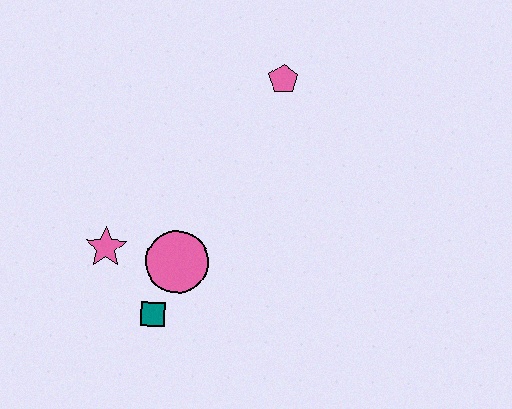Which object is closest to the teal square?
The pink circle is closest to the teal square.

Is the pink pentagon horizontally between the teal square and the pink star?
No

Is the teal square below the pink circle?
Yes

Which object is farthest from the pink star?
The pink pentagon is farthest from the pink star.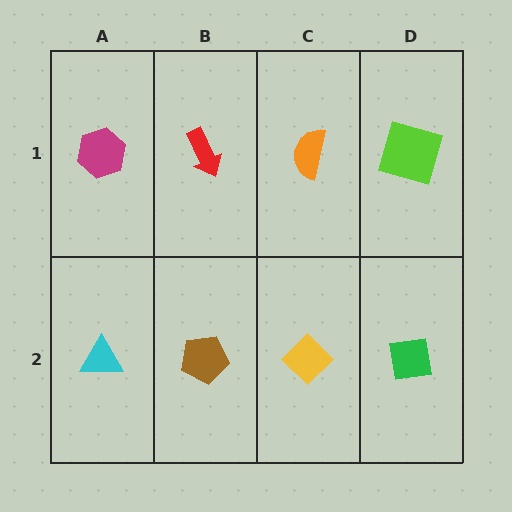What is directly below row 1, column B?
A brown pentagon.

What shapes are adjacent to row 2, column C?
An orange semicircle (row 1, column C), a brown pentagon (row 2, column B), a green square (row 2, column D).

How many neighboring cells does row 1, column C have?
3.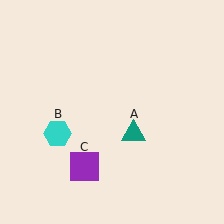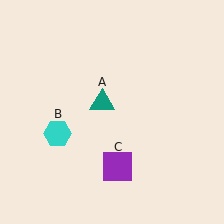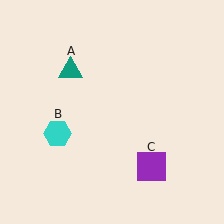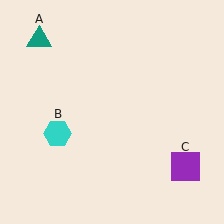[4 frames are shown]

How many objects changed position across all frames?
2 objects changed position: teal triangle (object A), purple square (object C).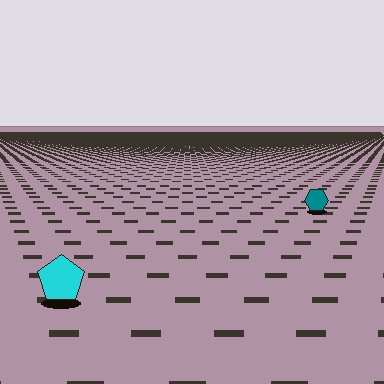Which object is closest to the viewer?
The cyan pentagon is closest. The texture marks near it are larger and more spread out.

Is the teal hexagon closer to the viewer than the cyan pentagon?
No. The cyan pentagon is closer — you can tell from the texture gradient: the ground texture is coarser near it.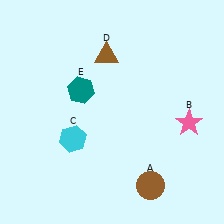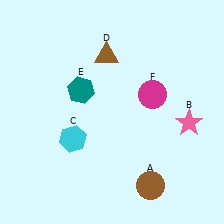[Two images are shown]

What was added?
A magenta circle (F) was added in Image 2.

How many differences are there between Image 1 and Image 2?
There is 1 difference between the two images.